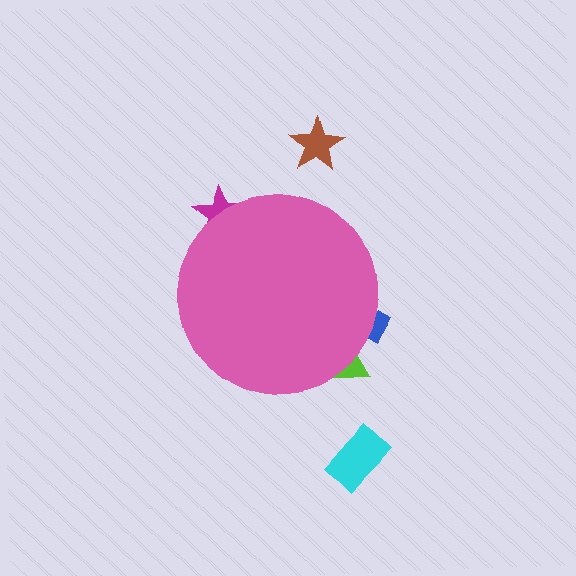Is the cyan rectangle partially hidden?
No, the cyan rectangle is fully visible.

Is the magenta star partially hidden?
Yes, the magenta star is partially hidden behind the pink circle.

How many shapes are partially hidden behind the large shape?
3 shapes are partially hidden.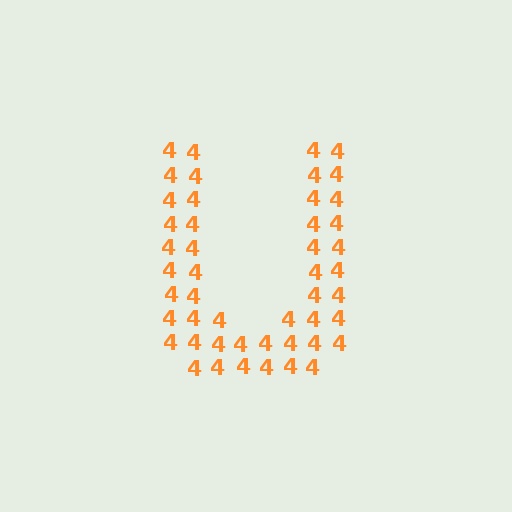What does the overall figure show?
The overall figure shows the letter U.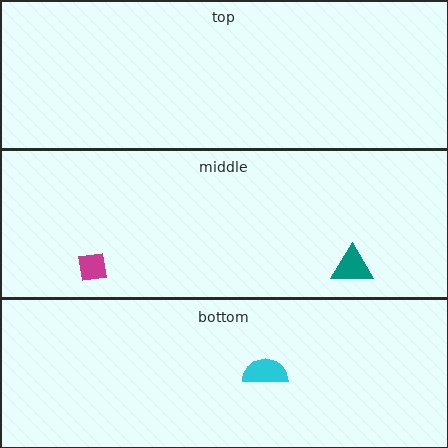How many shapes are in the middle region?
2.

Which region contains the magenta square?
The middle region.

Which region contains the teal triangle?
The middle region.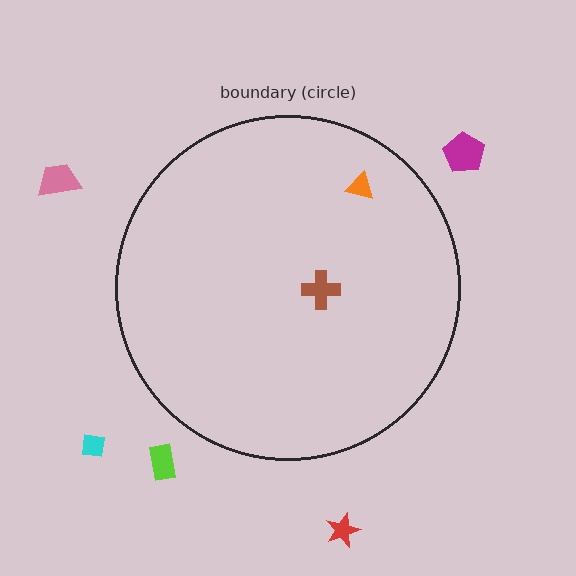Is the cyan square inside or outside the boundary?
Outside.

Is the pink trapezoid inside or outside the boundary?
Outside.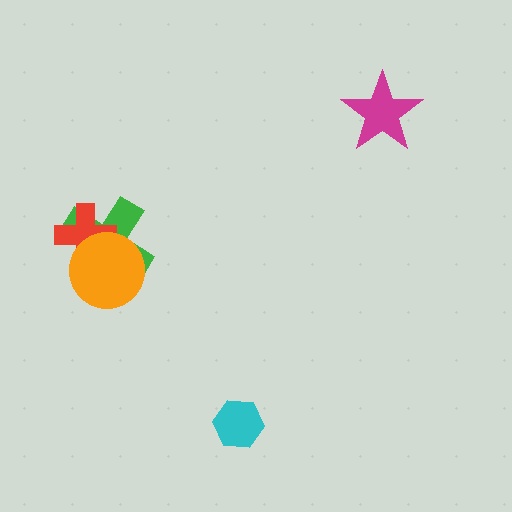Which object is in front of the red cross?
The orange circle is in front of the red cross.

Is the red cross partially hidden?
Yes, it is partially covered by another shape.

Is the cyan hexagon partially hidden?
No, no other shape covers it.